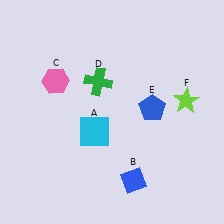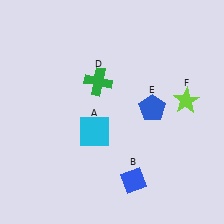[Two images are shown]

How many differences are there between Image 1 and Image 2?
There is 1 difference between the two images.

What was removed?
The pink hexagon (C) was removed in Image 2.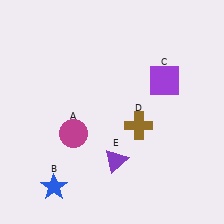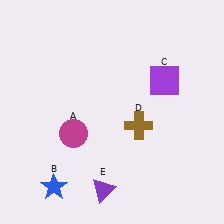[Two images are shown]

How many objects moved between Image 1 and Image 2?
1 object moved between the two images.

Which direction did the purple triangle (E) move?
The purple triangle (E) moved down.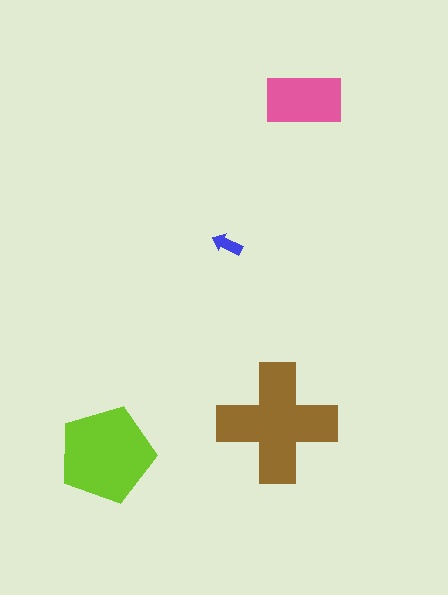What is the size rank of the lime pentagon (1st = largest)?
2nd.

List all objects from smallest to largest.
The blue arrow, the pink rectangle, the lime pentagon, the brown cross.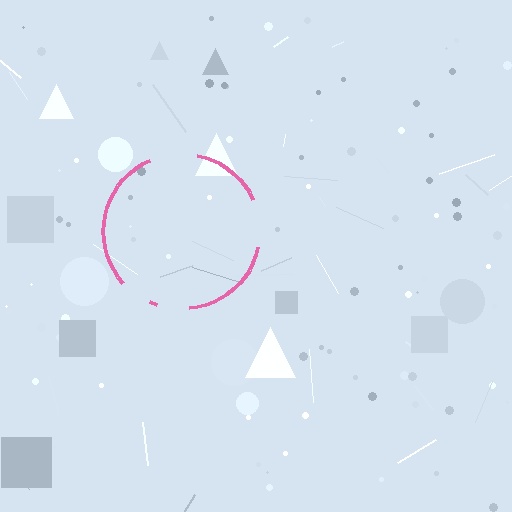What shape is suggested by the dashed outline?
The dashed outline suggests a circle.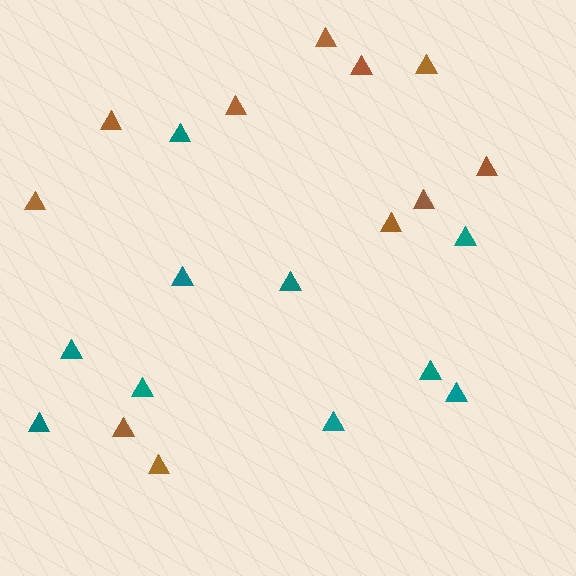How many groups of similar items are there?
There are 2 groups: one group of teal triangles (10) and one group of brown triangles (11).